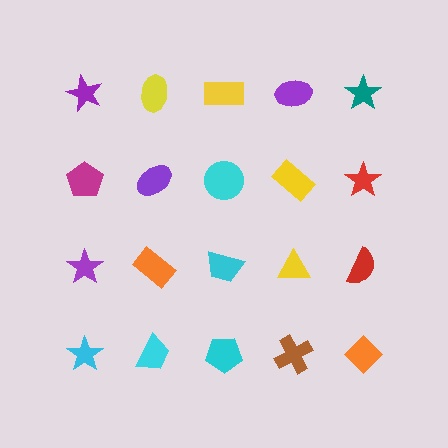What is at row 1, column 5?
A teal star.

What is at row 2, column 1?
A magenta pentagon.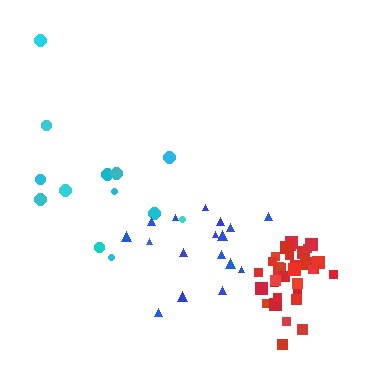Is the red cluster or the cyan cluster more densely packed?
Red.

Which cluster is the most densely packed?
Red.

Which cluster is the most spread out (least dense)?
Cyan.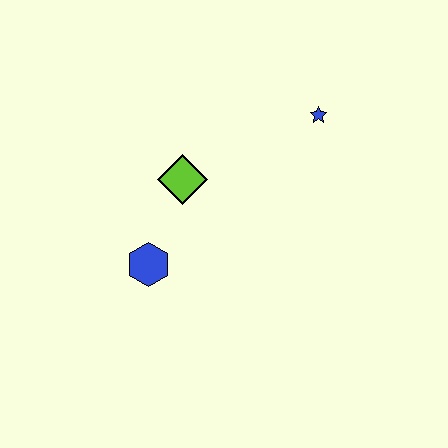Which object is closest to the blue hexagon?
The lime diamond is closest to the blue hexagon.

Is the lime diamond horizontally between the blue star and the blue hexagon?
Yes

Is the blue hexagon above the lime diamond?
No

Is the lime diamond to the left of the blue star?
Yes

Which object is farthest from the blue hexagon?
The blue star is farthest from the blue hexagon.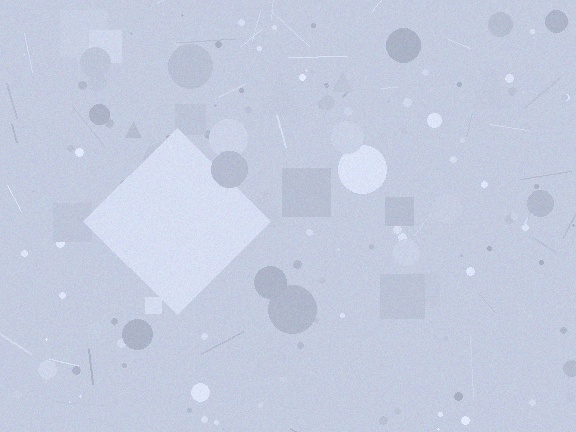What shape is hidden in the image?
A diamond is hidden in the image.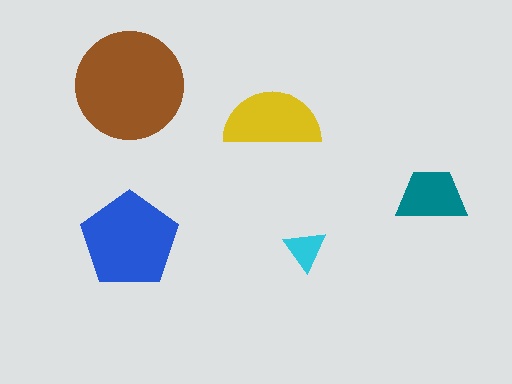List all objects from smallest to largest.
The cyan triangle, the teal trapezoid, the yellow semicircle, the blue pentagon, the brown circle.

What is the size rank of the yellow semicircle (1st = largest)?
3rd.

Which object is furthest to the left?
The brown circle is leftmost.